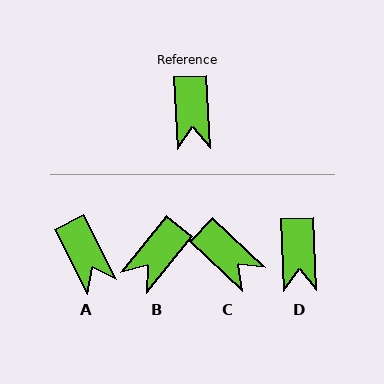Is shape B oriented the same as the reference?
No, it is off by about 41 degrees.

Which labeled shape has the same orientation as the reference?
D.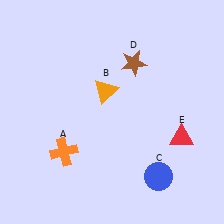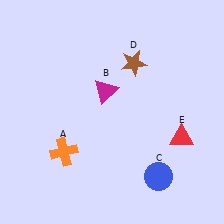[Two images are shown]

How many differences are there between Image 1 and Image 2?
There is 1 difference between the two images.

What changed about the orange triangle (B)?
In Image 1, B is orange. In Image 2, it changed to magenta.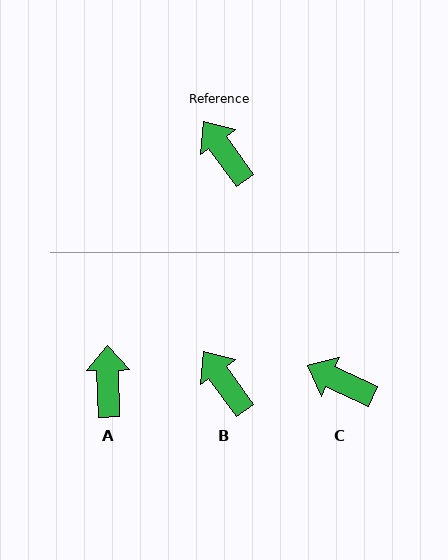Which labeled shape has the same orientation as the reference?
B.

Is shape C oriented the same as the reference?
No, it is off by about 30 degrees.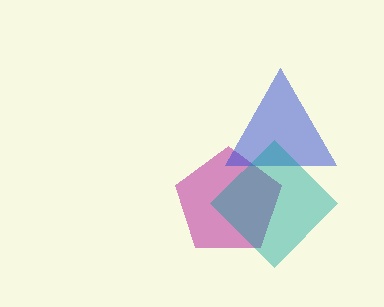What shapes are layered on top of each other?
The layered shapes are: a magenta pentagon, a blue triangle, a teal diamond.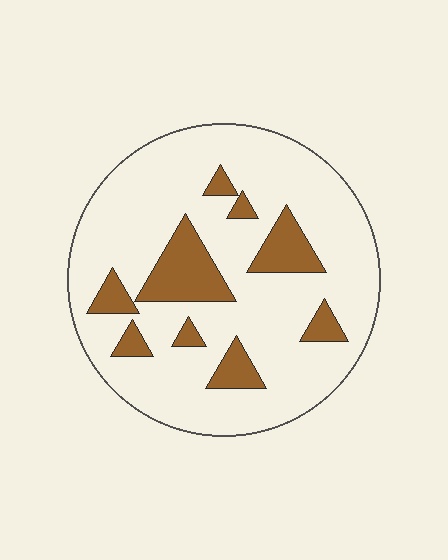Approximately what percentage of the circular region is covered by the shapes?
Approximately 20%.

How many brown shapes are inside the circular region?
9.